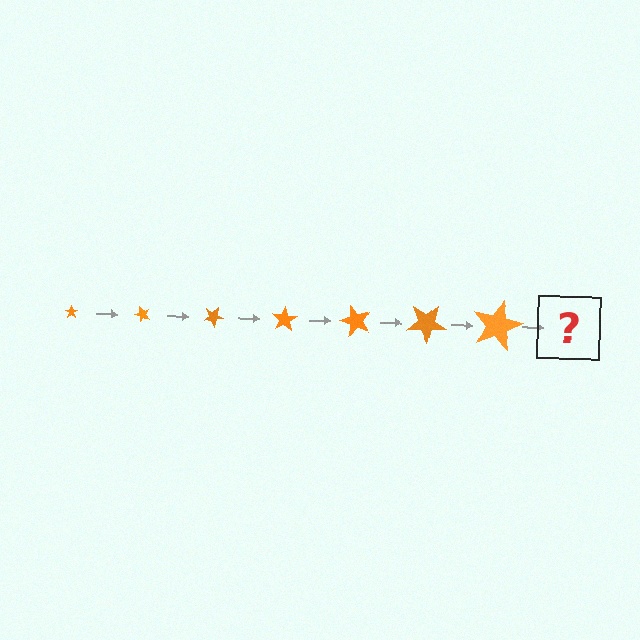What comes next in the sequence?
The next element should be a star, larger than the previous one and rotated 350 degrees from the start.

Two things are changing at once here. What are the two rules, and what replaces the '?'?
The two rules are that the star grows larger each step and it rotates 50 degrees each step. The '?' should be a star, larger than the previous one and rotated 350 degrees from the start.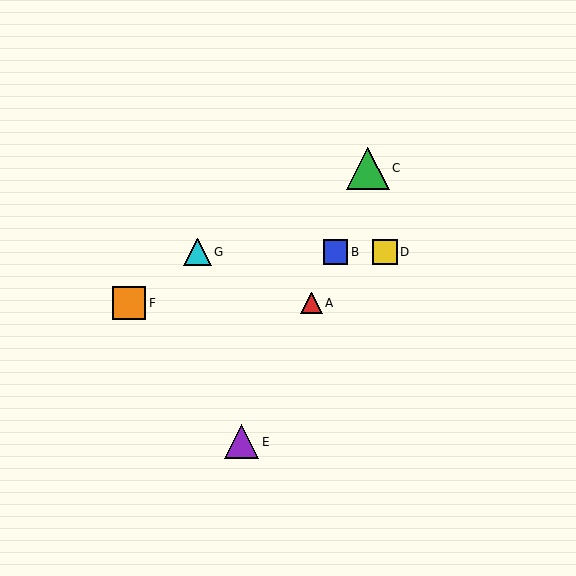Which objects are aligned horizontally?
Objects B, D, G are aligned horizontally.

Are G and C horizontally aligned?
No, G is at y≈252 and C is at y≈168.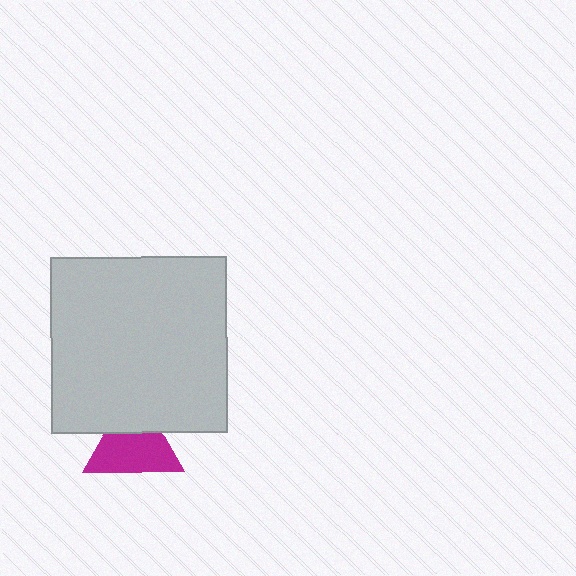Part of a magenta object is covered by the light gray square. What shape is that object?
It is a triangle.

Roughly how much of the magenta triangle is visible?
Most of it is visible (roughly 69%).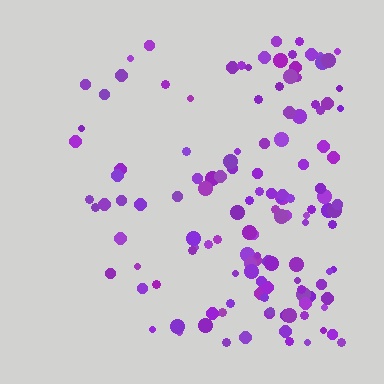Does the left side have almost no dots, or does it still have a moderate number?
Still a moderate number, just noticeably fewer than the right.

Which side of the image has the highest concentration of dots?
The right.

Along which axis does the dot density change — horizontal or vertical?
Horizontal.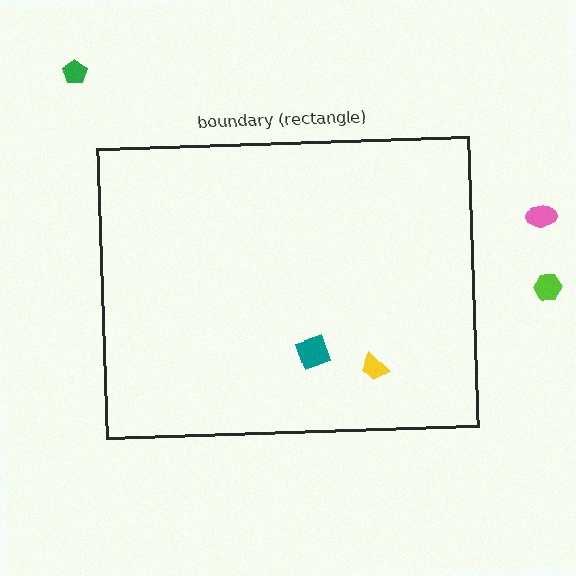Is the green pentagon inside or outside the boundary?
Outside.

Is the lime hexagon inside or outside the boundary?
Outside.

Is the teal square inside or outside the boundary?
Inside.